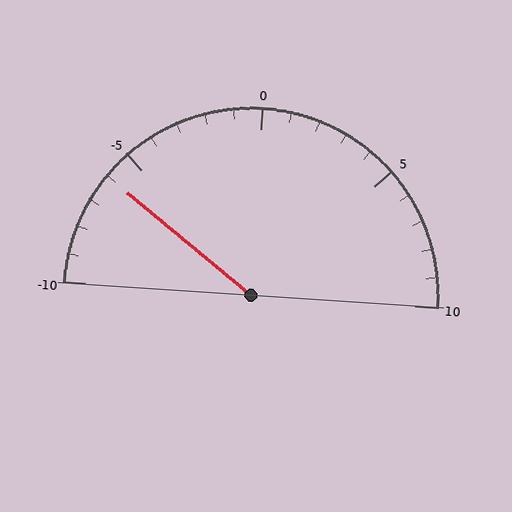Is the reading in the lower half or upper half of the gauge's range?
The reading is in the lower half of the range (-10 to 10).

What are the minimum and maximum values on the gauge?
The gauge ranges from -10 to 10.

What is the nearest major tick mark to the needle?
The nearest major tick mark is -5.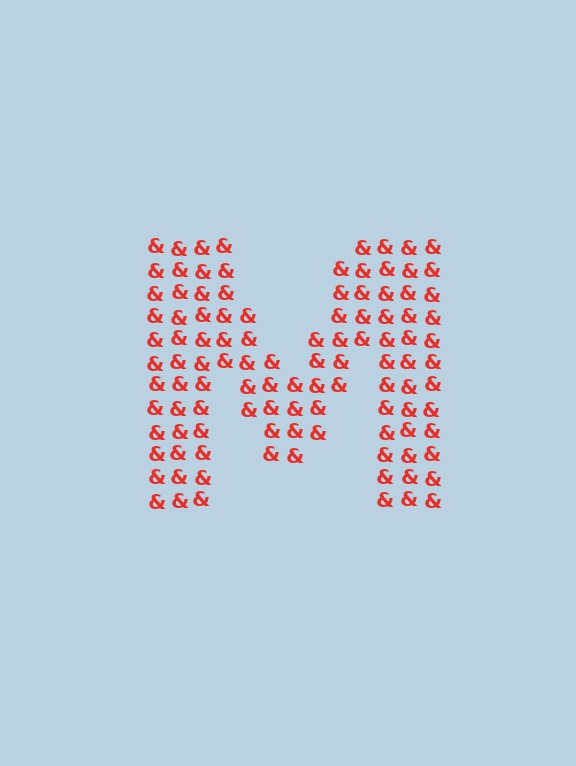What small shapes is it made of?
It is made of small ampersands.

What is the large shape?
The large shape is the letter M.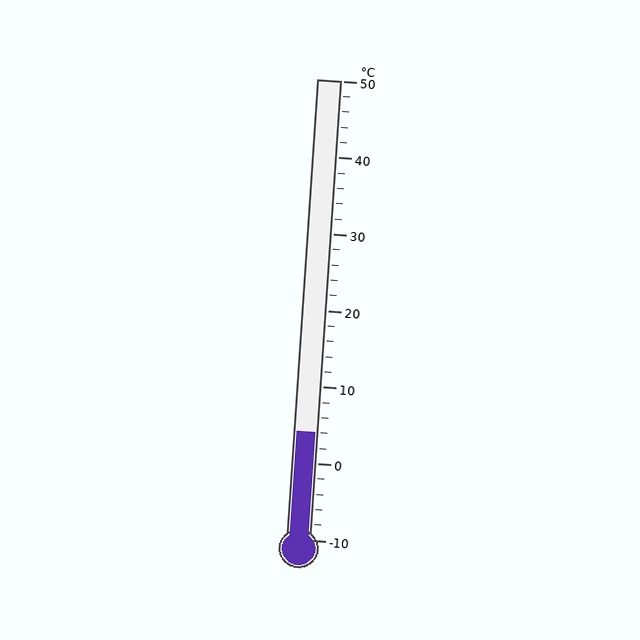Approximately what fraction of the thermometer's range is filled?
The thermometer is filled to approximately 25% of its range.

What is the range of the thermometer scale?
The thermometer scale ranges from -10°C to 50°C.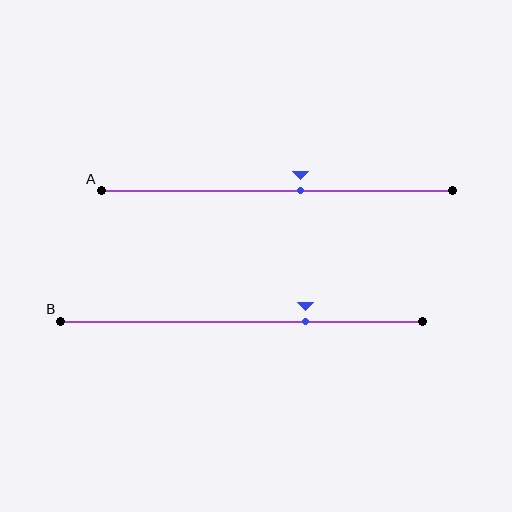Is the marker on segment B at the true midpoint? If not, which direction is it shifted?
No, the marker on segment B is shifted to the right by about 18% of the segment length.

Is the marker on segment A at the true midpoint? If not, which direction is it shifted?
No, the marker on segment A is shifted to the right by about 7% of the segment length.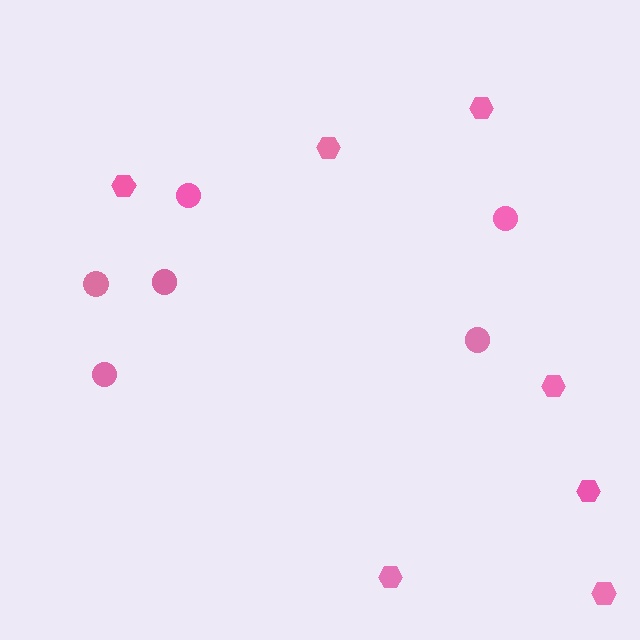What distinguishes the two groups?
There are 2 groups: one group of circles (6) and one group of hexagons (7).